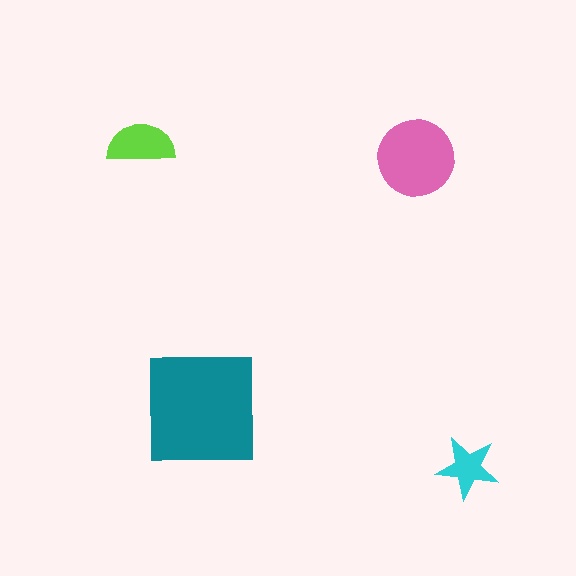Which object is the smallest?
The cyan star.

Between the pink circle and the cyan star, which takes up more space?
The pink circle.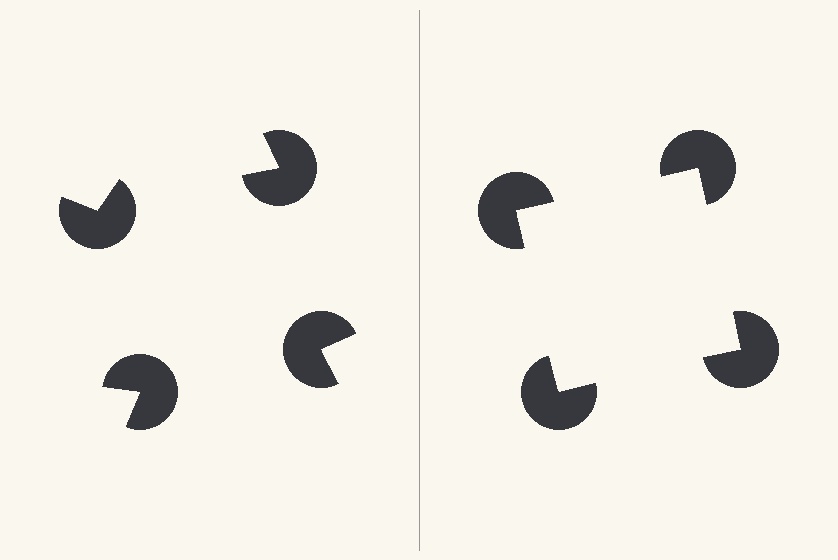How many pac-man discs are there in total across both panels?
8 — 4 on each side.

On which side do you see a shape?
An illusory square appears on the right side. On the left side the wedge cuts are rotated, so no coherent shape forms.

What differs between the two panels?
The pac-man discs are positioned identically on both sides; only the wedge orientations differ. On the right they align to a square; on the left they are misaligned.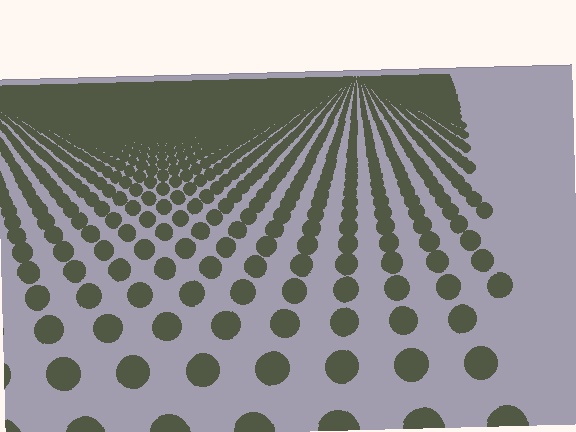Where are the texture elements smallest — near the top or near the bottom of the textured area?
Near the top.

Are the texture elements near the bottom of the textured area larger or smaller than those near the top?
Larger. Near the bottom, elements are closer to the viewer and appear at a bigger on-screen size.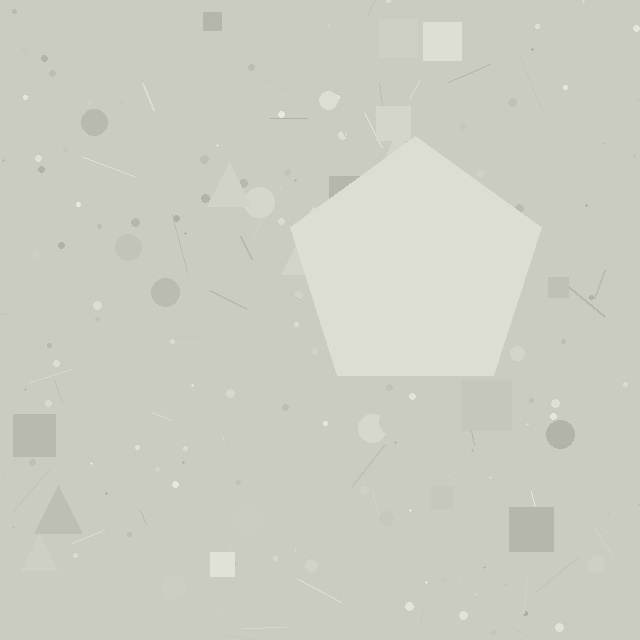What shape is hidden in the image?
A pentagon is hidden in the image.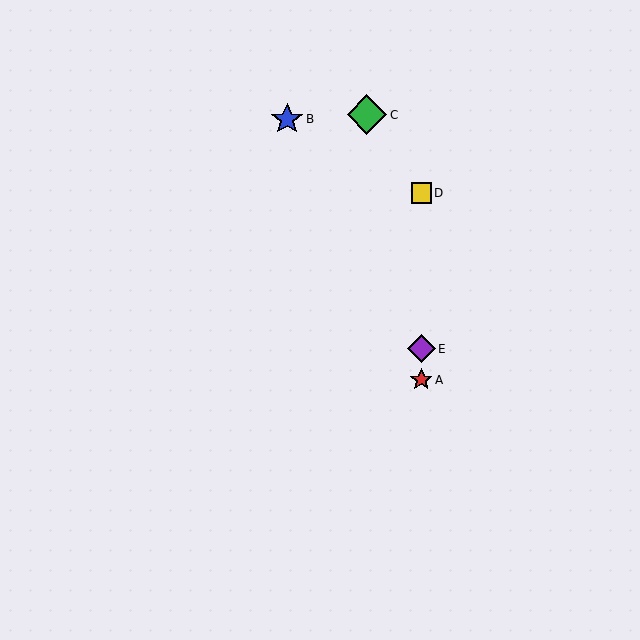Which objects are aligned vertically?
Objects A, D, E are aligned vertically.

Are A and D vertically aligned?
Yes, both are at x≈421.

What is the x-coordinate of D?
Object D is at x≈421.